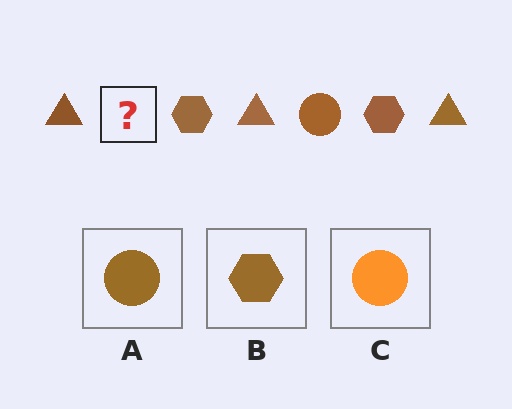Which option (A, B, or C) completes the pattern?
A.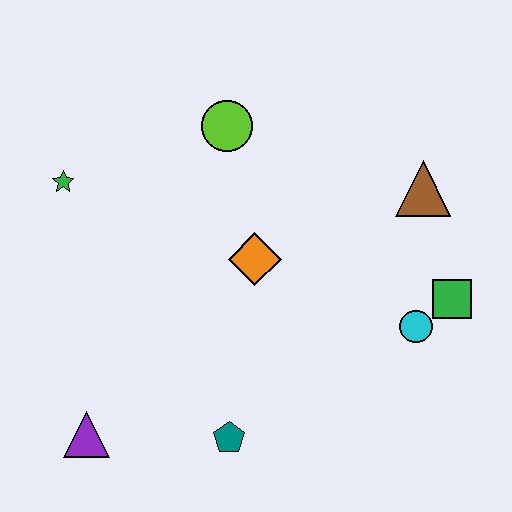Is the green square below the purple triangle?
No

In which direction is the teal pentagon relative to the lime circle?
The teal pentagon is below the lime circle.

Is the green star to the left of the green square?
Yes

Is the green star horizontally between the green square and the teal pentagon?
No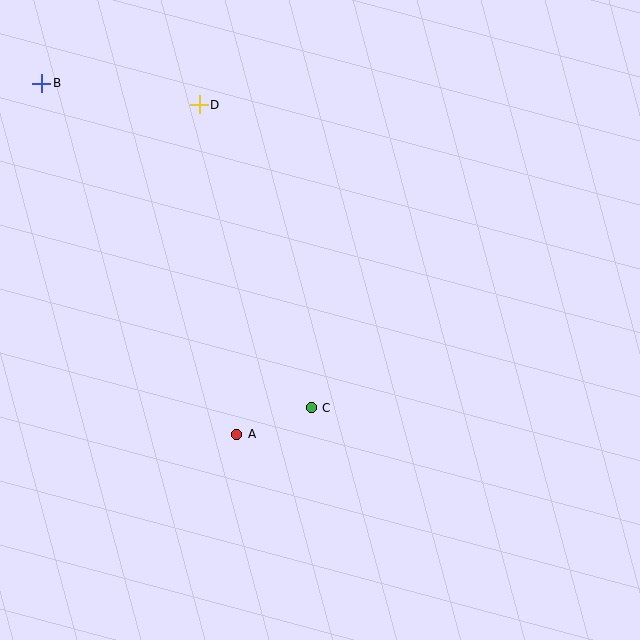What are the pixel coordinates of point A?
Point A is at (237, 434).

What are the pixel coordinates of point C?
Point C is at (311, 408).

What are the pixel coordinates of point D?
Point D is at (199, 105).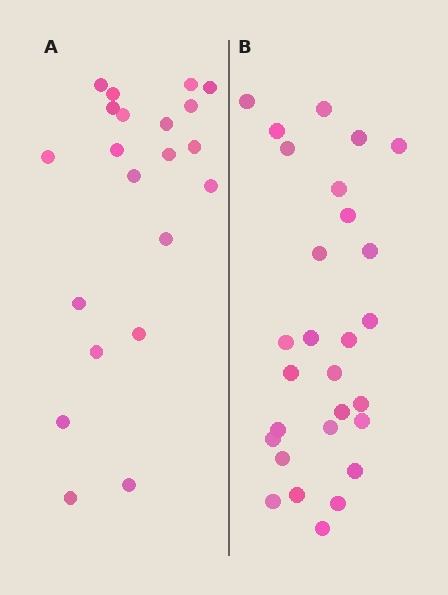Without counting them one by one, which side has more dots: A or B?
Region B (the right region) has more dots.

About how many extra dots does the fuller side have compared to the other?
Region B has roughly 8 or so more dots than region A.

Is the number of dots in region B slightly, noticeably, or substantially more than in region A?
Region B has noticeably more, but not dramatically so. The ratio is roughly 1.3 to 1.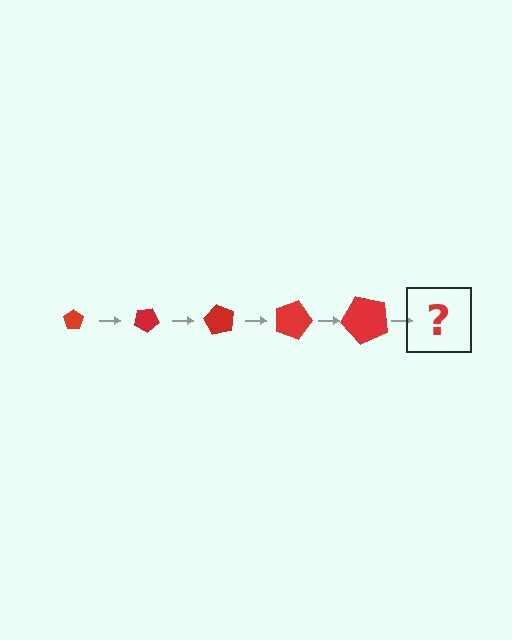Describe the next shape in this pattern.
It should be a pentagon, larger than the previous one and rotated 150 degrees from the start.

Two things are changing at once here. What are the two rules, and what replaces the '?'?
The two rules are that the pentagon grows larger each step and it rotates 30 degrees each step. The '?' should be a pentagon, larger than the previous one and rotated 150 degrees from the start.